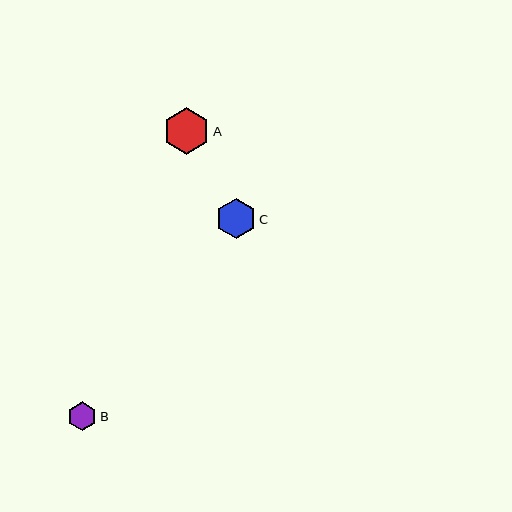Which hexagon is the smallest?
Hexagon B is the smallest with a size of approximately 29 pixels.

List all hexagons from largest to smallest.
From largest to smallest: A, C, B.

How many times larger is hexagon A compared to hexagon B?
Hexagon A is approximately 1.6 times the size of hexagon B.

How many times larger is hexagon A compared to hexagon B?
Hexagon A is approximately 1.6 times the size of hexagon B.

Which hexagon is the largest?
Hexagon A is the largest with a size of approximately 47 pixels.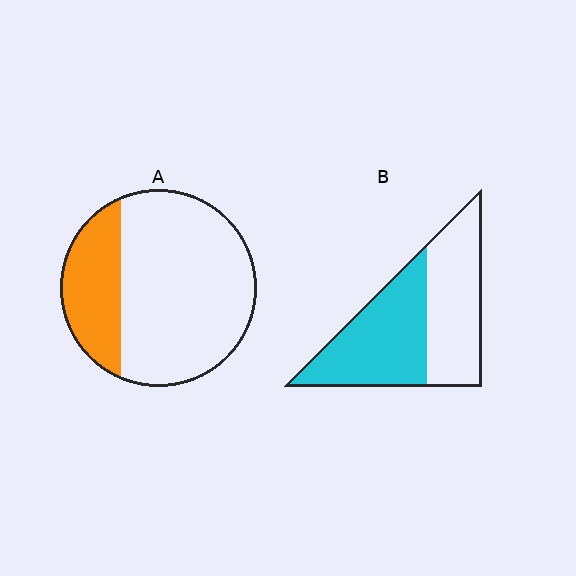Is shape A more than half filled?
No.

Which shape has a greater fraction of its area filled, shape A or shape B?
Shape B.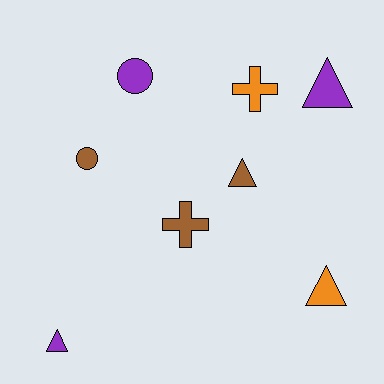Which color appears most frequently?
Purple, with 3 objects.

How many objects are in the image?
There are 8 objects.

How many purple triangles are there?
There are 2 purple triangles.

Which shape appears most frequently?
Triangle, with 4 objects.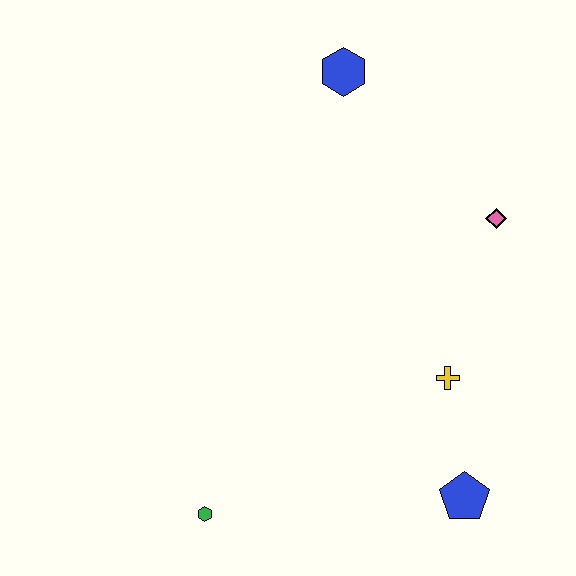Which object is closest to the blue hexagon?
The pink diamond is closest to the blue hexagon.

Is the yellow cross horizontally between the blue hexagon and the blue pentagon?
Yes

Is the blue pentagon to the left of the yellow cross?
No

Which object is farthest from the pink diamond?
The green hexagon is farthest from the pink diamond.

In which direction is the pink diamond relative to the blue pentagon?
The pink diamond is above the blue pentagon.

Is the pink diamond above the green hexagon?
Yes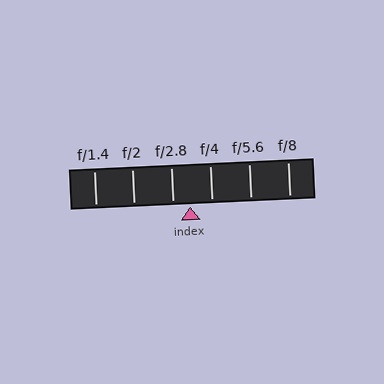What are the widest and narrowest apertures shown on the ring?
The widest aperture shown is f/1.4 and the narrowest is f/8.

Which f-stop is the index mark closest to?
The index mark is closest to f/2.8.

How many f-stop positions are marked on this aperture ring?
There are 6 f-stop positions marked.